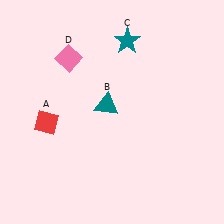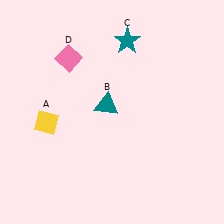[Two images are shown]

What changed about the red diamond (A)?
In Image 1, A is red. In Image 2, it changed to yellow.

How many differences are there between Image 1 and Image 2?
There is 1 difference between the two images.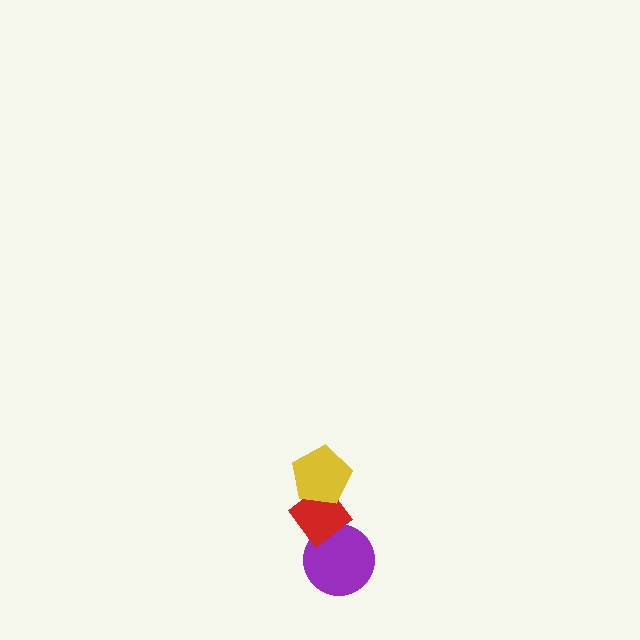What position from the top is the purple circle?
The purple circle is 3rd from the top.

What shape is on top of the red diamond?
The yellow pentagon is on top of the red diamond.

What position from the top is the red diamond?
The red diamond is 2nd from the top.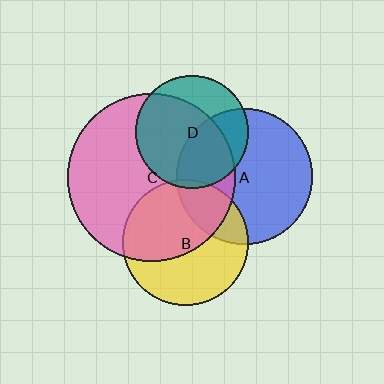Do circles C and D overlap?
Yes.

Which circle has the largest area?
Circle C (pink).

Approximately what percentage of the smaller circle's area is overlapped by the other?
Approximately 70%.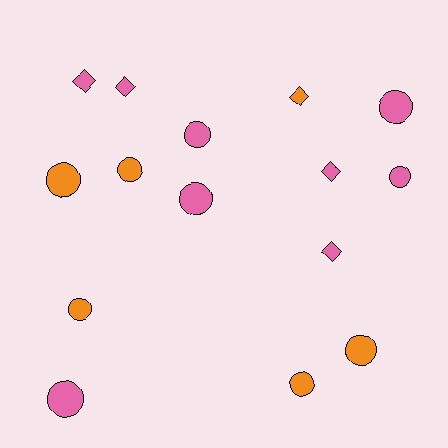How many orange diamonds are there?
There is 1 orange diamond.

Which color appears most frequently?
Pink, with 9 objects.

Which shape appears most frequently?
Circle, with 10 objects.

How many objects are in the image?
There are 15 objects.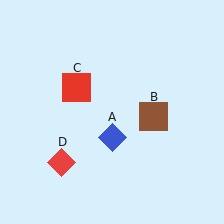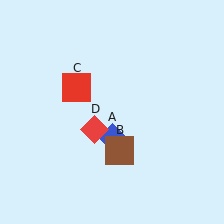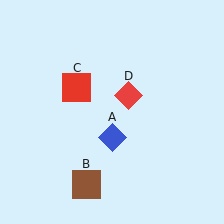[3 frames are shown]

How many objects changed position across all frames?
2 objects changed position: brown square (object B), red diamond (object D).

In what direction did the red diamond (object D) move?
The red diamond (object D) moved up and to the right.